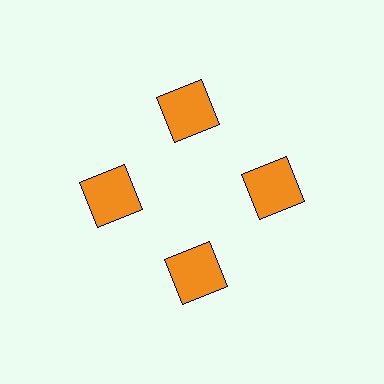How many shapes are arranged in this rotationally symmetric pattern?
There are 4 shapes, arranged in 4 groups of 1.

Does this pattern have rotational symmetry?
Yes, this pattern has 4-fold rotational symmetry. It looks the same after rotating 90 degrees around the center.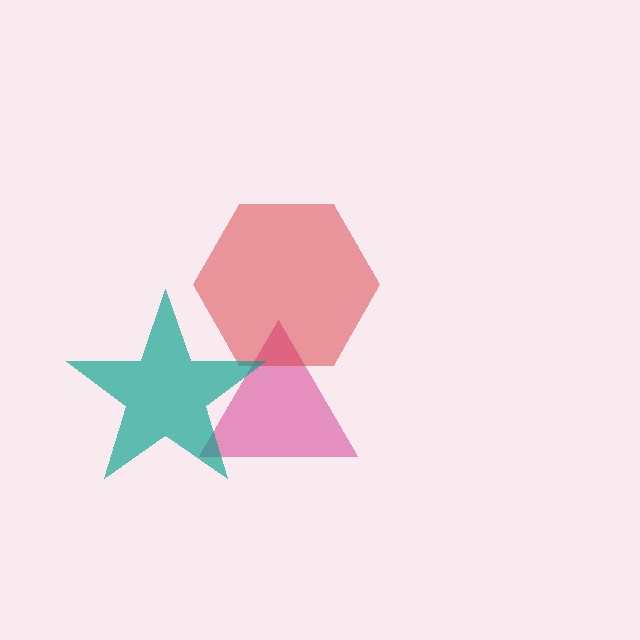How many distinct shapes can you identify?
There are 3 distinct shapes: a magenta triangle, a red hexagon, a teal star.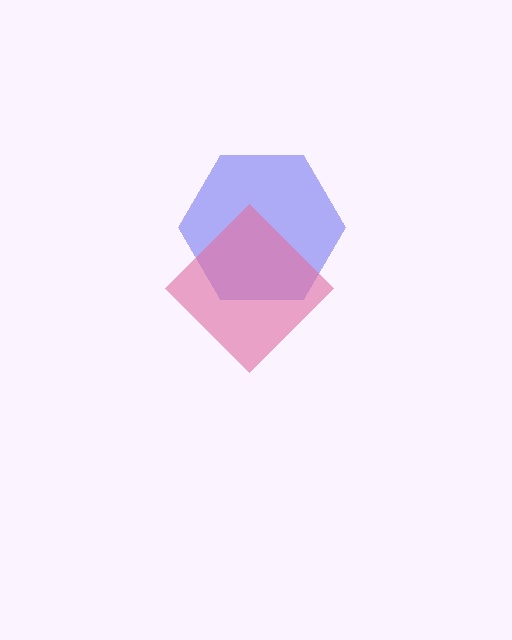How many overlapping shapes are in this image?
There are 2 overlapping shapes in the image.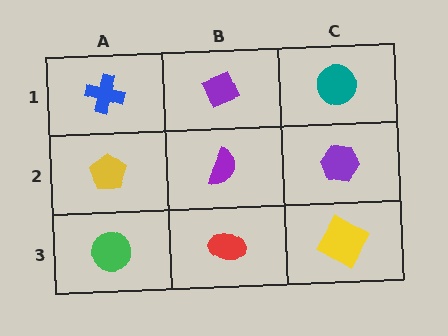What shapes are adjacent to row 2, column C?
A teal circle (row 1, column C), a yellow diamond (row 3, column C), a purple semicircle (row 2, column B).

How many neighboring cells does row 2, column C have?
3.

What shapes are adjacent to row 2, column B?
A purple diamond (row 1, column B), a red ellipse (row 3, column B), a yellow pentagon (row 2, column A), a purple hexagon (row 2, column C).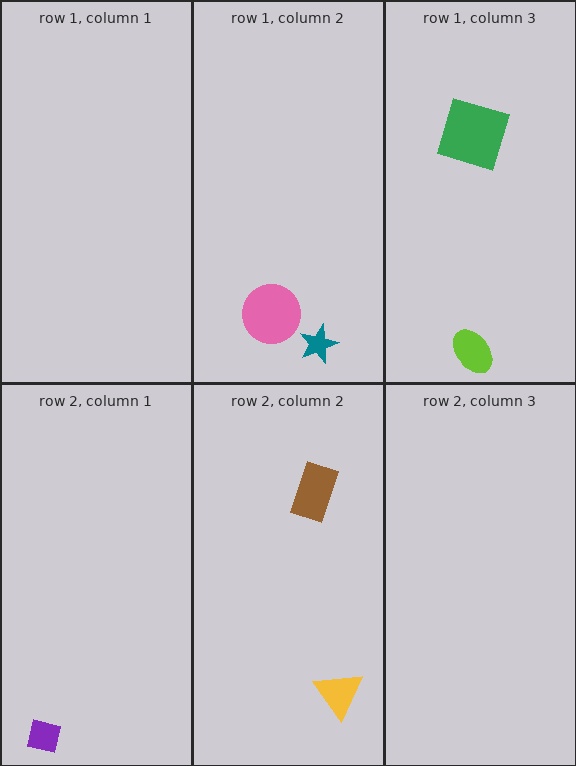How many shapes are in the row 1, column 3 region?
2.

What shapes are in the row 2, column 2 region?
The yellow triangle, the brown rectangle.